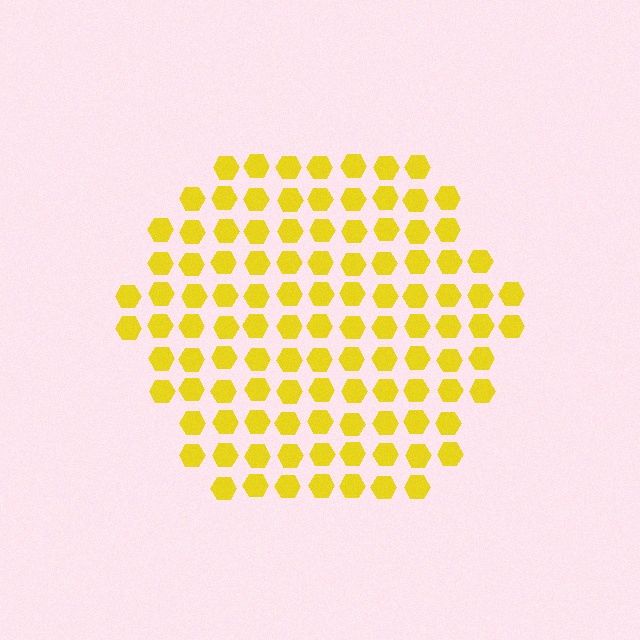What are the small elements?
The small elements are hexagons.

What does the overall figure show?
The overall figure shows a hexagon.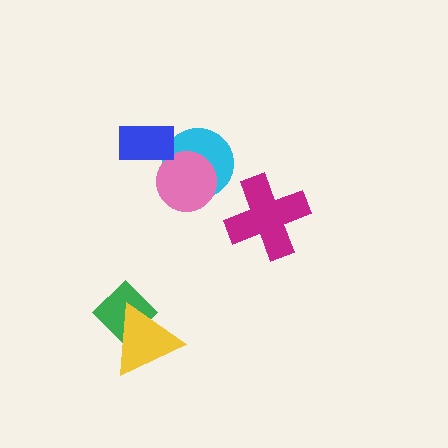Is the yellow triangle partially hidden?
No, no other shape covers it.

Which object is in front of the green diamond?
The yellow triangle is in front of the green diamond.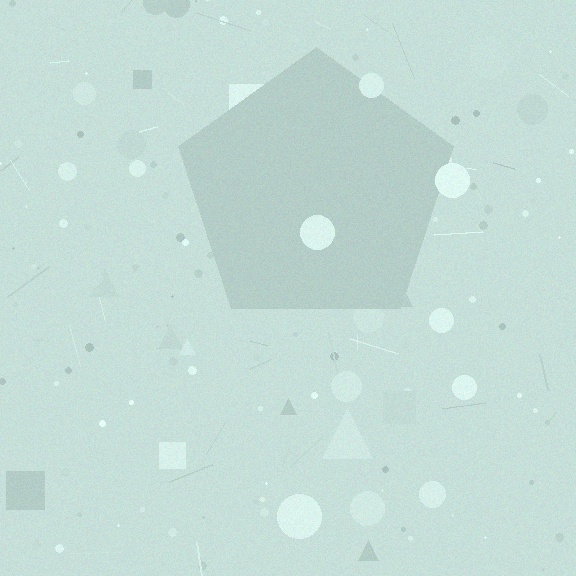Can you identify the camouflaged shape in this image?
The camouflaged shape is a pentagon.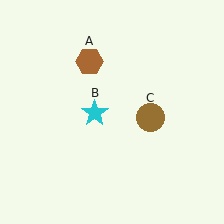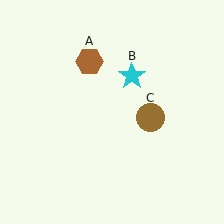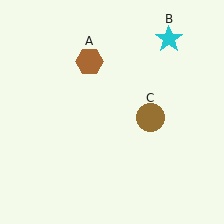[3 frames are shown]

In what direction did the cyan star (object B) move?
The cyan star (object B) moved up and to the right.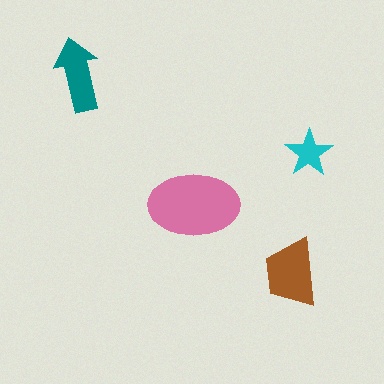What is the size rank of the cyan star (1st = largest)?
4th.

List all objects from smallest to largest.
The cyan star, the teal arrow, the brown trapezoid, the pink ellipse.